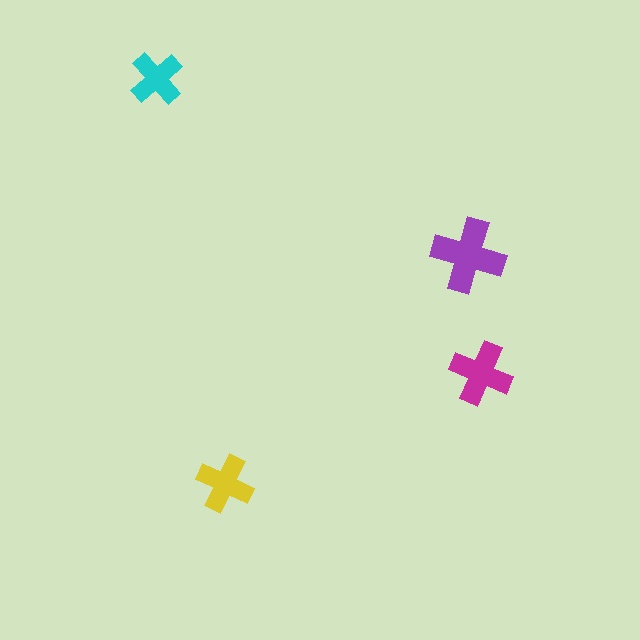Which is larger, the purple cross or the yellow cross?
The purple one.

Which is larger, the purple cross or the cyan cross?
The purple one.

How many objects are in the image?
There are 4 objects in the image.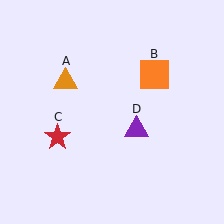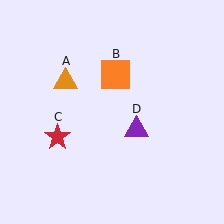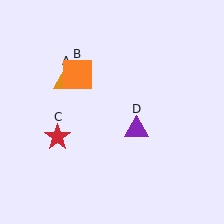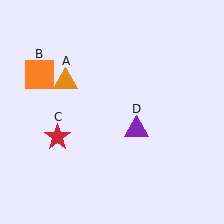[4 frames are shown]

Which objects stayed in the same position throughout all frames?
Orange triangle (object A) and red star (object C) and purple triangle (object D) remained stationary.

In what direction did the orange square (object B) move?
The orange square (object B) moved left.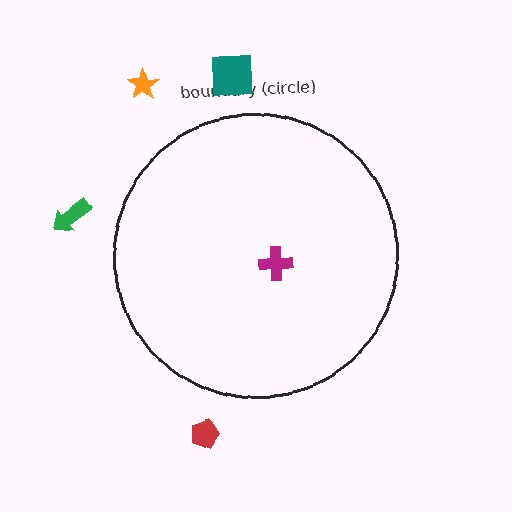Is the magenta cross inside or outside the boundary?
Inside.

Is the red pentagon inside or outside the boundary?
Outside.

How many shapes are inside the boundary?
1 inside, 4 outside.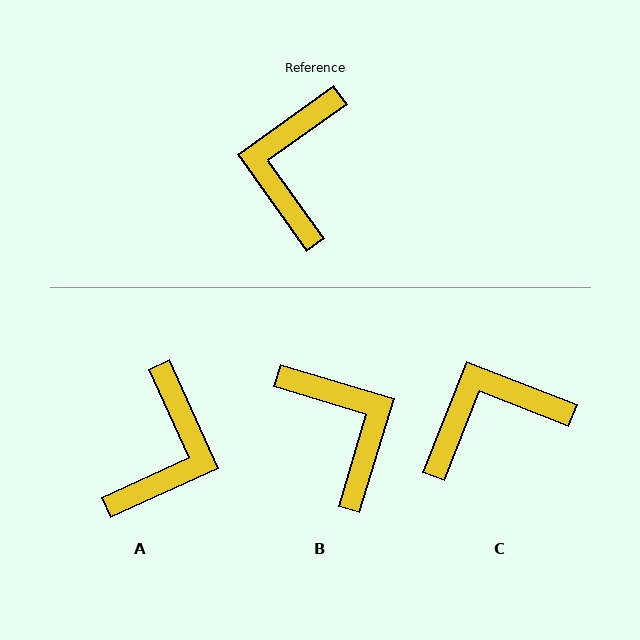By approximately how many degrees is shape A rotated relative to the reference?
Approximately 169 degrees counter-clockwise.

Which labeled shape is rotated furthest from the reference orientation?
A, about 169 degrees away.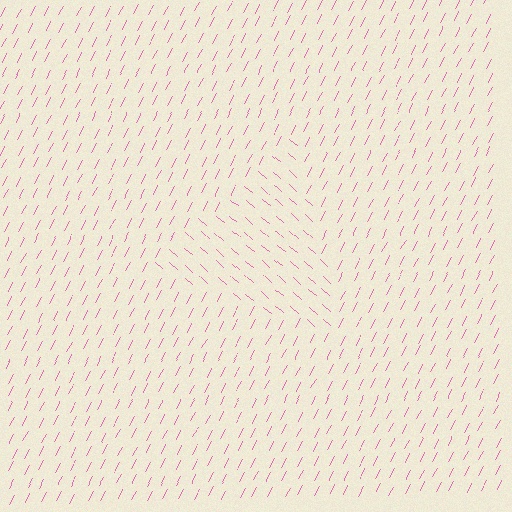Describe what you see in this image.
The image is filled with small pink line segments. A triangle region in the image has lines oriented differently from the surrounding lines, creating a visible texture boundary.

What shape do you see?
I see a triangle.